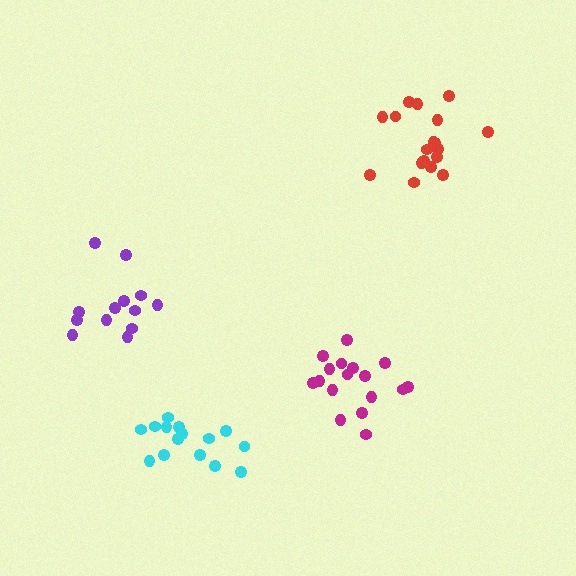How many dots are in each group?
Group 1: 13 dots, Group 2: 17 dots, Group 3: 15 dots, Group 4: 18 dots (63 total).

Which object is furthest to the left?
The purple cluster is leftmost.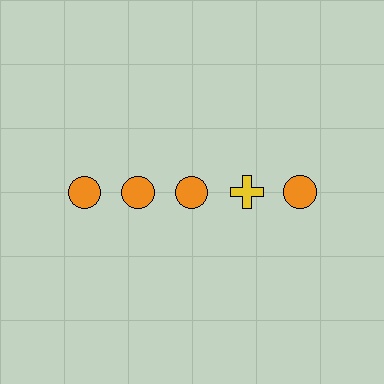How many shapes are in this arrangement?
There are 5 shapes arranged in a grid pattern.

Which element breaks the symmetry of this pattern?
The yellow cross in the top row, second from right column breaks the symmetry. All other shapes are orange circles.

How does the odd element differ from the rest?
It differs in both color (yellow instead of orange) and shape (cross instead of circle).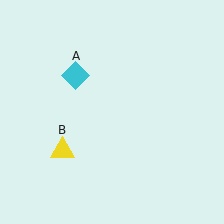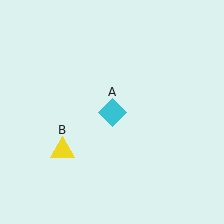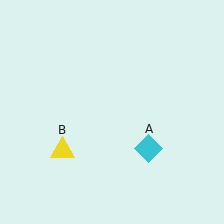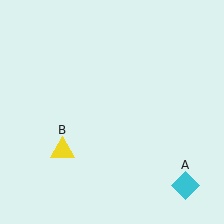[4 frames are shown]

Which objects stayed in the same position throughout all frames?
Yellow triangle (object B) remained stationary.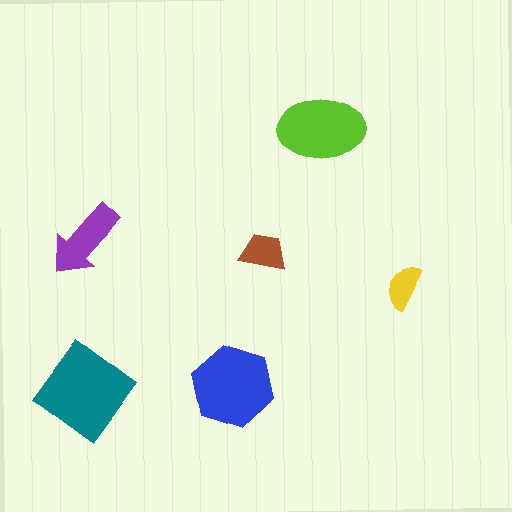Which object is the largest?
The teal diamond.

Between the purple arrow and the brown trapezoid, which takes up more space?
The purple arrow.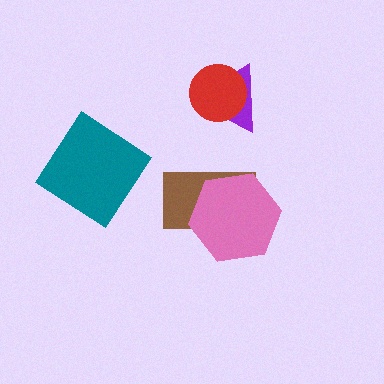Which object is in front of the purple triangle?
The red circle is in front of the purple triangle.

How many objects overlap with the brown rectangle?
1 object overlaps with the brown rectangle.